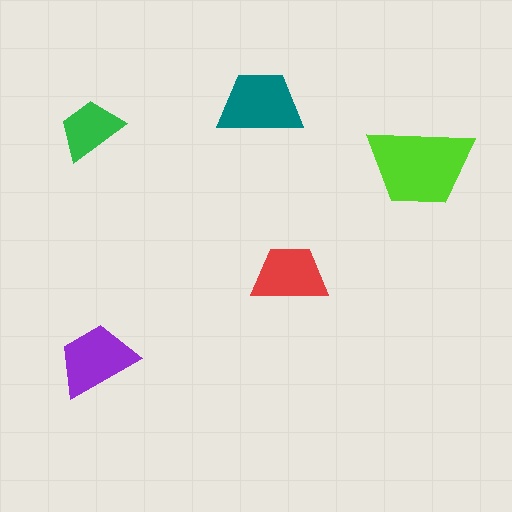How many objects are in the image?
There are 5 objects in the image.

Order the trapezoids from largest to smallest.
the lime one, the teal one, the purple one, the red one, the green one.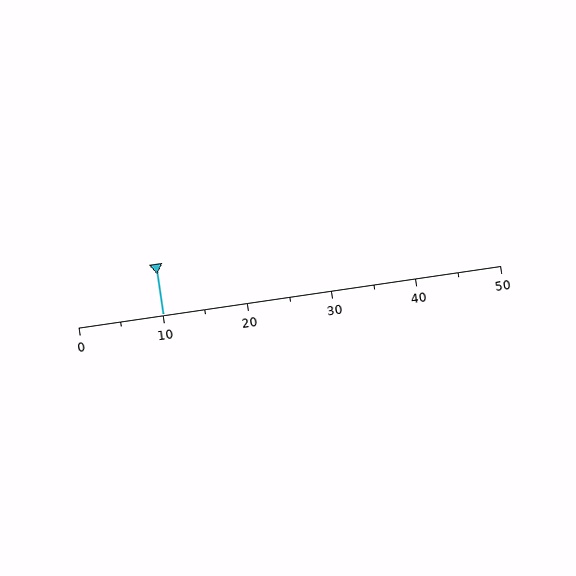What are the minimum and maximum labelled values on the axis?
The axis runs from 0 to 50.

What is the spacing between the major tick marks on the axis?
The major ticks are spaced 10 apart.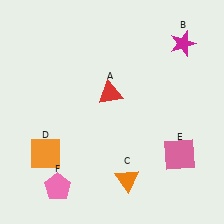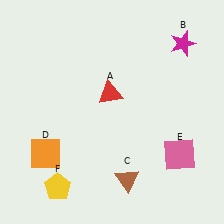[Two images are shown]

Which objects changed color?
C changed from orange to brown. F changed from pink to yellow.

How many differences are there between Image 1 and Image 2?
There are 2 differences between the two images.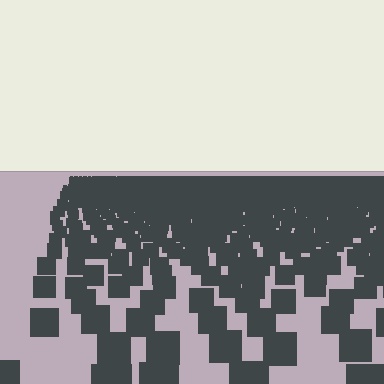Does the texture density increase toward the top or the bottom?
Density increases toward the top.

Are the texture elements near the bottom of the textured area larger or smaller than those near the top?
Larger. Near the bottom, elements are closer to the viewer and appear at a bigger on-screen size.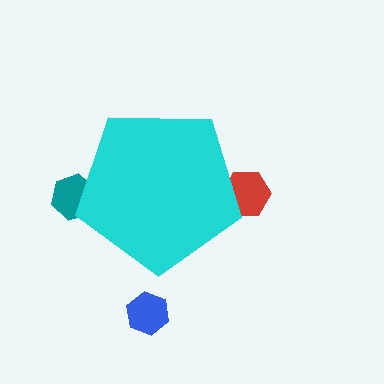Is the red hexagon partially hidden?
Yes, the red hexagon is partially hidden behind the cyan pentagon.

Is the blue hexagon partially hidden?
No, the blue hexagon is fully visible.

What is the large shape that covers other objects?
A cyan pentagon.